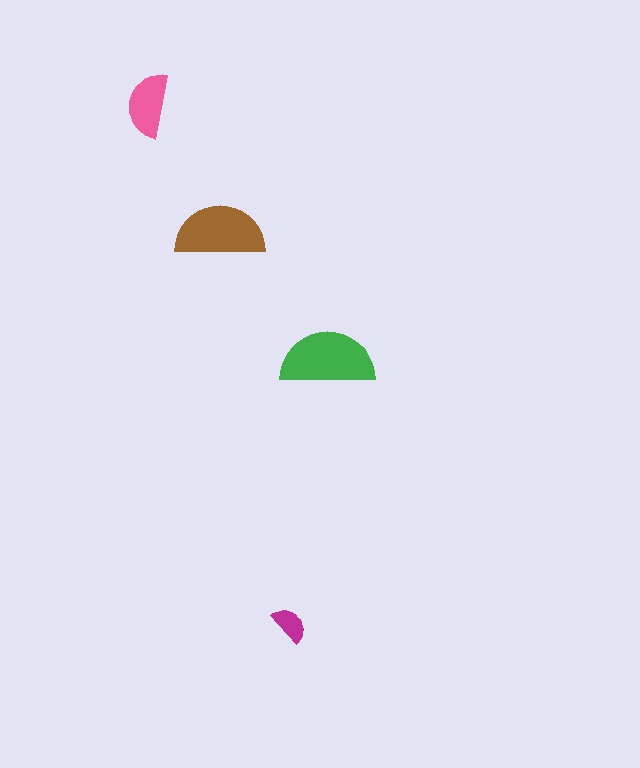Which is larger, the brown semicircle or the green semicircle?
The green one.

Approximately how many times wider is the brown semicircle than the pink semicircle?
About 1.5 times wider.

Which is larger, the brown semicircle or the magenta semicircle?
The brown one.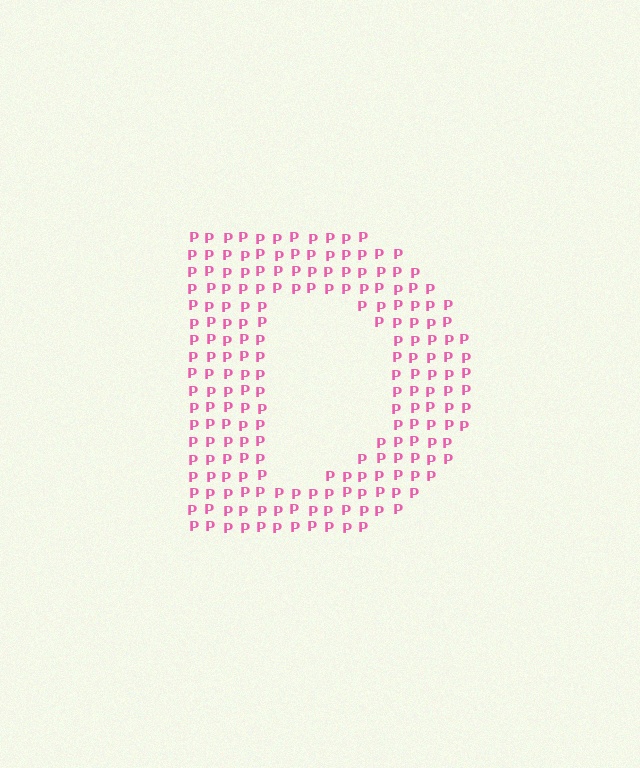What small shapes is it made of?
It is made of small letter P's.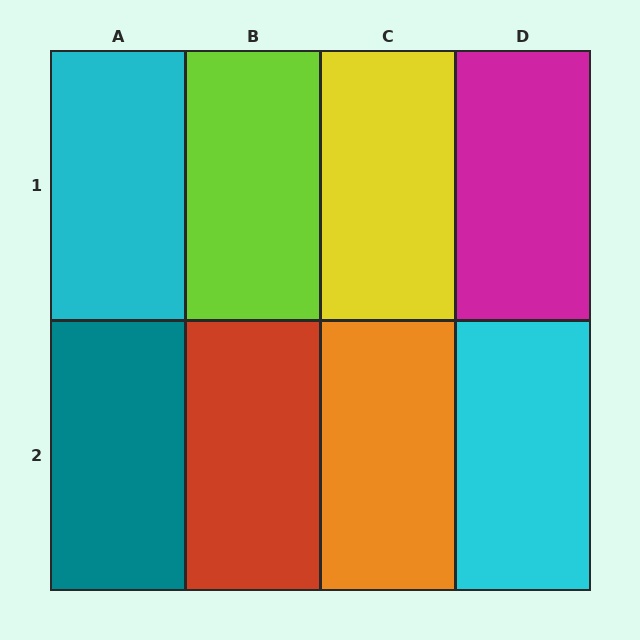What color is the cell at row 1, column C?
Yellow.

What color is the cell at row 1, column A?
Cyan.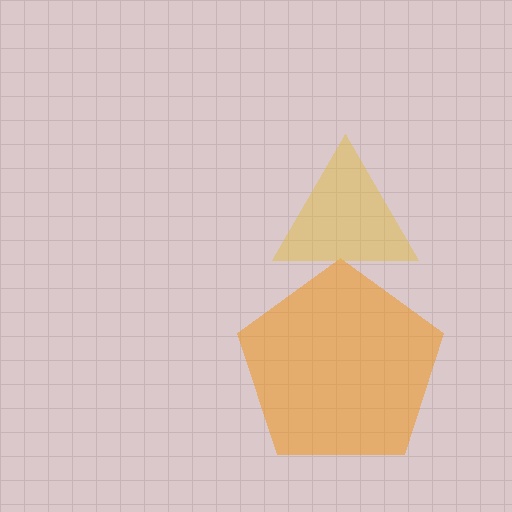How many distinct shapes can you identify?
There are 2 distinct shapes: an orange pentagon, a yellow triangle.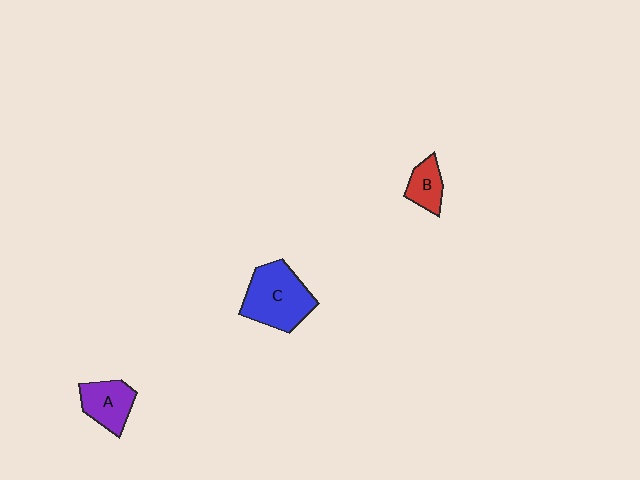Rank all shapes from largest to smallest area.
From largest to smallest: C (blue), A (purple), B (red).